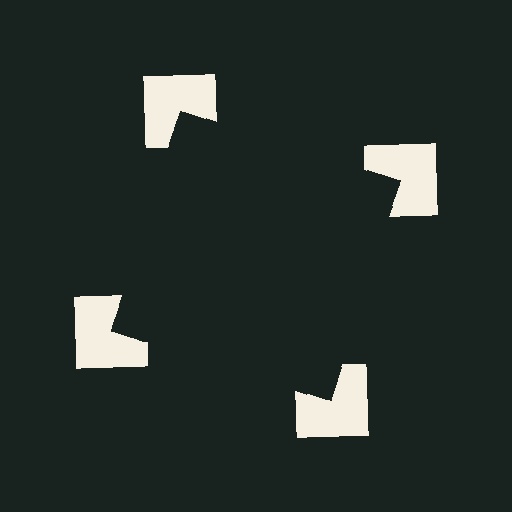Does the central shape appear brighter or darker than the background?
It typically appears slightly darker than the background, even though no actual brightness change is drawn.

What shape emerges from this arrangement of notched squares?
An illusory square — its edges are inferred from the aligned wedge cuts in the notched squares, not physically drawn.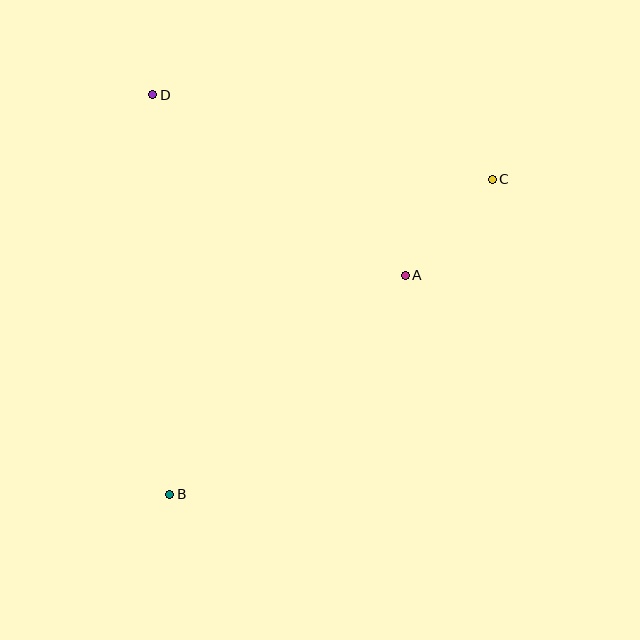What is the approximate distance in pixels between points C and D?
The distance between C and D is approximately 350 pixels.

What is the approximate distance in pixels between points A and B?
The distance between A and B is approximately 322 pixels.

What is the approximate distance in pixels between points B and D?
The distance between B and D is approximately 400 pixels.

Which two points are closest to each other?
Points A and C are closest to each other.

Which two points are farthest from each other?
Points B and C are farthest from each other.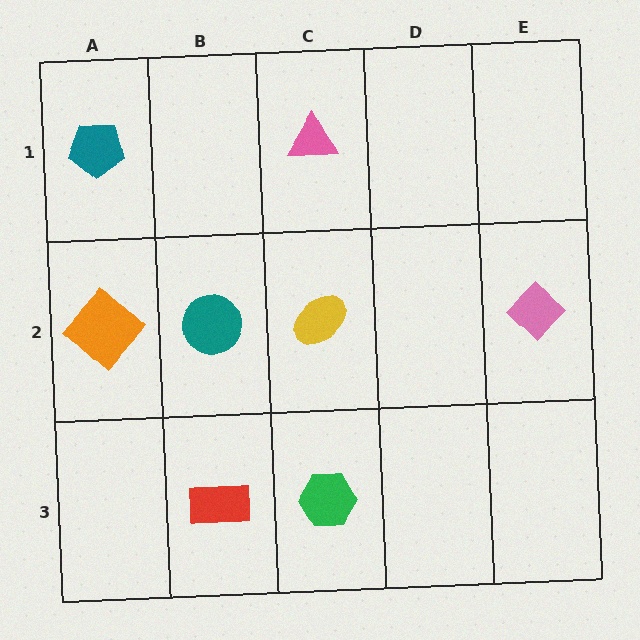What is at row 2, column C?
A yellow ellipse.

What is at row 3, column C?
A green hexagon.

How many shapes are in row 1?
2 shapes.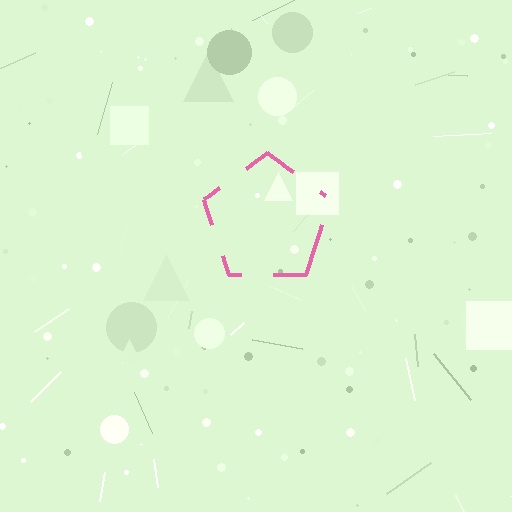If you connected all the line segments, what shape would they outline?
They would outline a pentagon.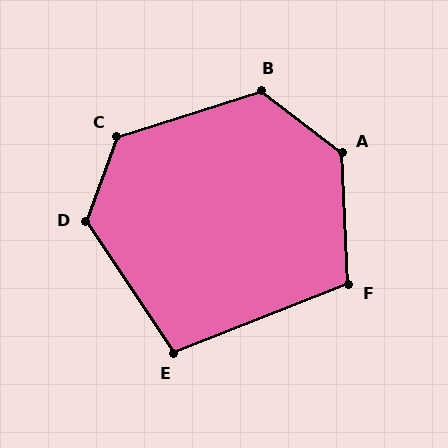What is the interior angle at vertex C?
Approximately 128 degrees (obtuse).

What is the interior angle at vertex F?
Approximately 109 degrees (obtuse).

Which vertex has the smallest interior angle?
E, at approximately 102 degrees.